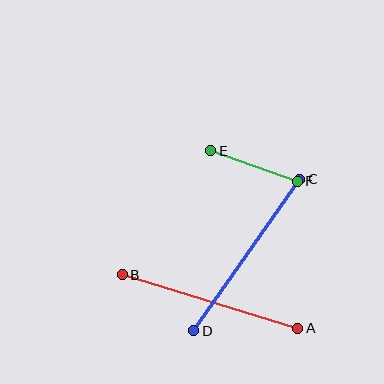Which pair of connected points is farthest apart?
Points C and D are farthest apart.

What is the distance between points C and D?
The distance is approximately 185 pixels.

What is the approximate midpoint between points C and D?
The midpoint is at approximately (247, 255) pixels.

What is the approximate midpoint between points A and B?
The midpoint is at approximately (210, 301) pixels.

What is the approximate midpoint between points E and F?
The midpoint is at approximately (254, 166) pixels.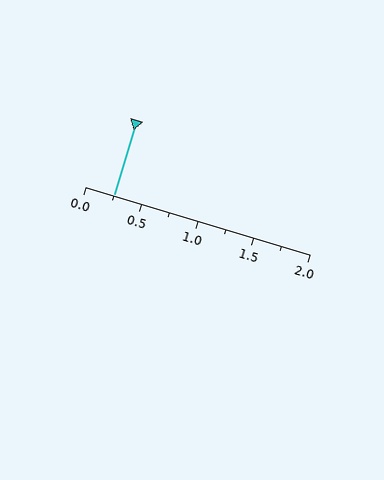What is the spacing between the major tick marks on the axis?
The major ticks are spaced 0.5 apart.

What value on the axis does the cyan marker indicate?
The marker indicates approximately 0.25.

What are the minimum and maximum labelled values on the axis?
The axis runs from 0.0 to 2.0.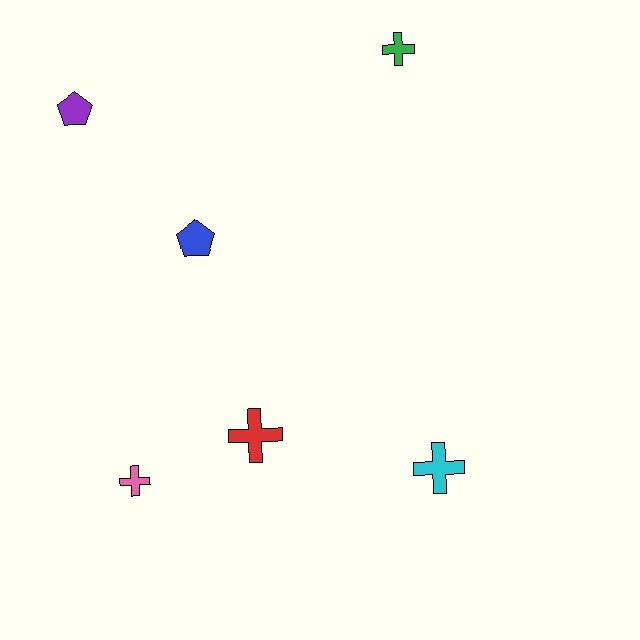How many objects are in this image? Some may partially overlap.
There are 6 objects.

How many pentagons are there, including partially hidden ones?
There are 2 pentagons.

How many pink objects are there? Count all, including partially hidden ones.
There is 1 pink object.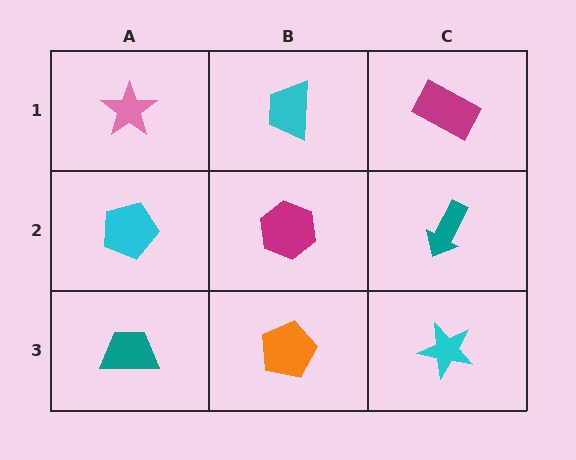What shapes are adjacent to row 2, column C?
A magenta rectangle (row 1, column C), a cyan star (row 3, column C), a magenta hexagon (row 2, column B).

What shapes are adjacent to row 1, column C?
A teal arrow (row 2, column C), a cyan trapezoid (row 1, column B).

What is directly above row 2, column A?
A pink star.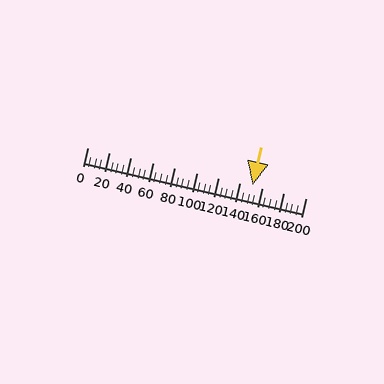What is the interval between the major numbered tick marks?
The major tick marks are spaced 20 units apart.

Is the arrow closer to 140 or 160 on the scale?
The arrow is closer to 160.